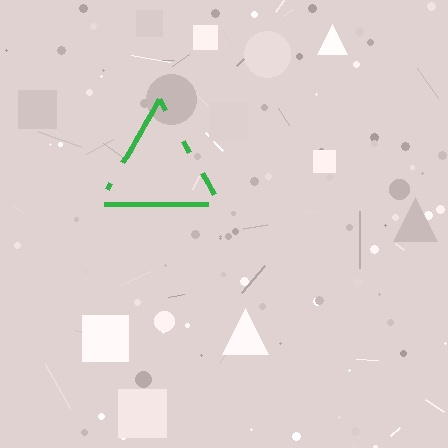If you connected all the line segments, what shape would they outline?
They would outline a triangle.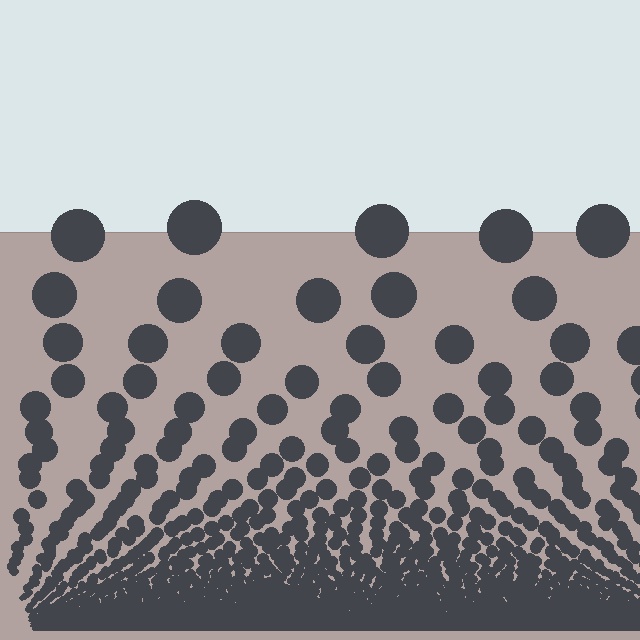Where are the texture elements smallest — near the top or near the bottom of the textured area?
Near the bottom.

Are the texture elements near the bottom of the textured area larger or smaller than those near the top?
Smaller. The gradient is inverted — elements near the bottom are smaller and denser.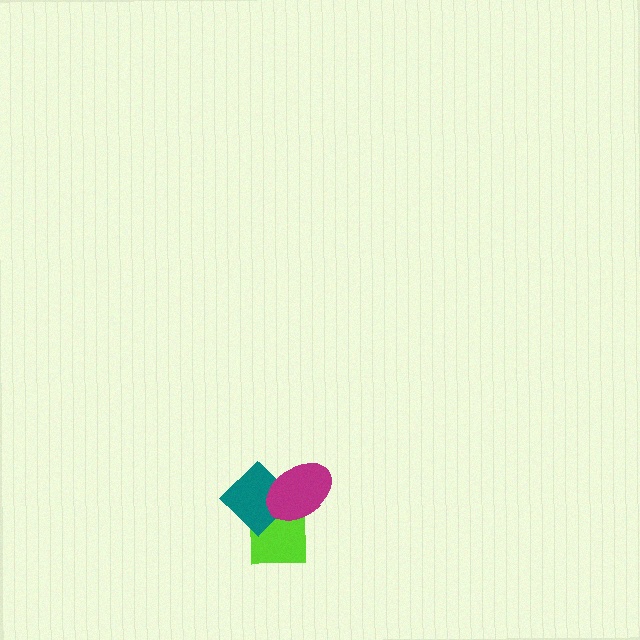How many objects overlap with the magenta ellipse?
2 objects overlap with the magenta ellipse.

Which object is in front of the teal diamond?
The magenta ellipse is in front of the teal diamond.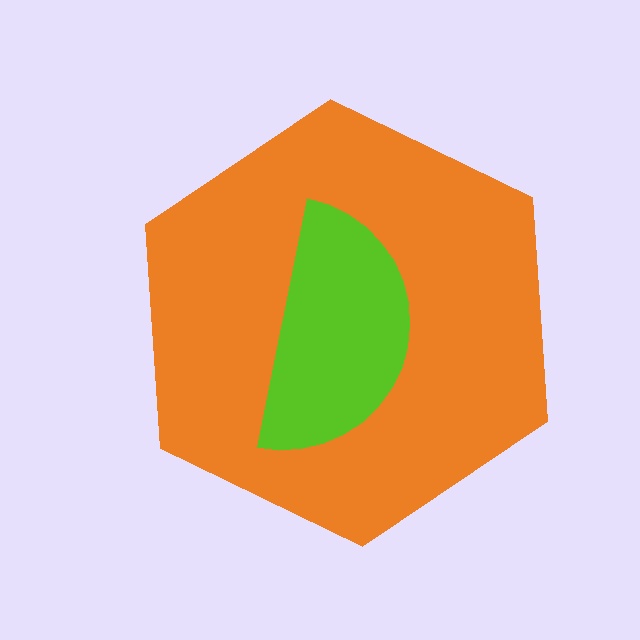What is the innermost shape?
The lime semicircle.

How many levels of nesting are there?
2.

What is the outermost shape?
The orange hexagon.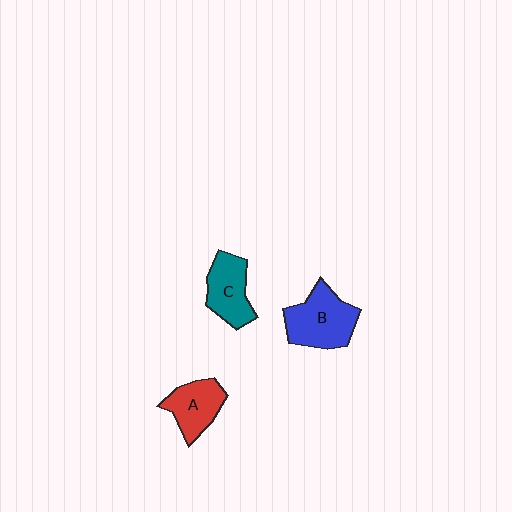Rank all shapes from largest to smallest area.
From largest to smallest: B (blue), C (teal), A (red).